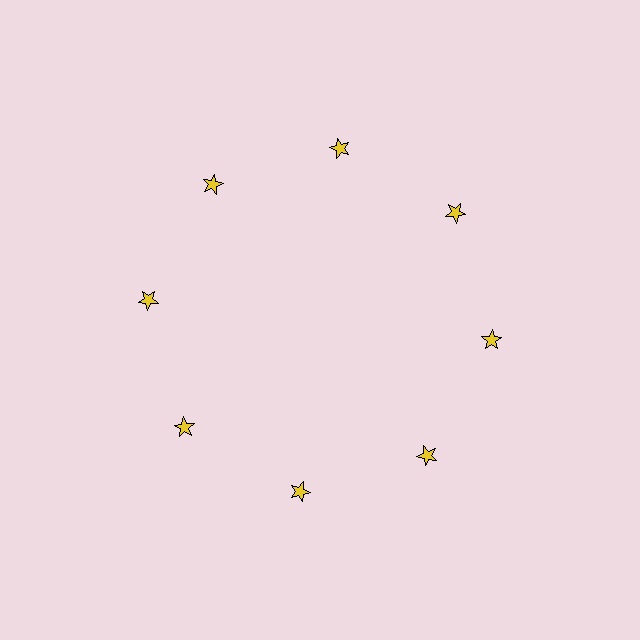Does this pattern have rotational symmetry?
Yes, this pattern has 8-fold rotational symmetry. It looks the same after rotating 45 degrees around the center.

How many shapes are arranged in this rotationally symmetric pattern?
There are 8 shapes, arranged in 8 groups of 1.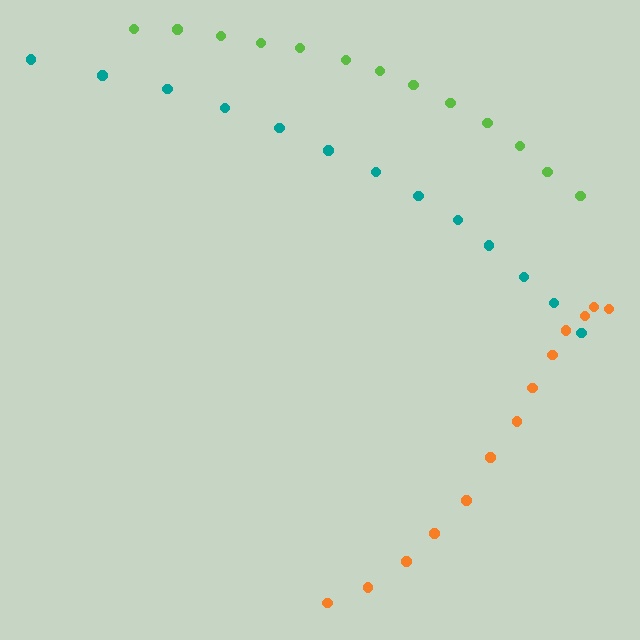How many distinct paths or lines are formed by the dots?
There are 3 distinct paths.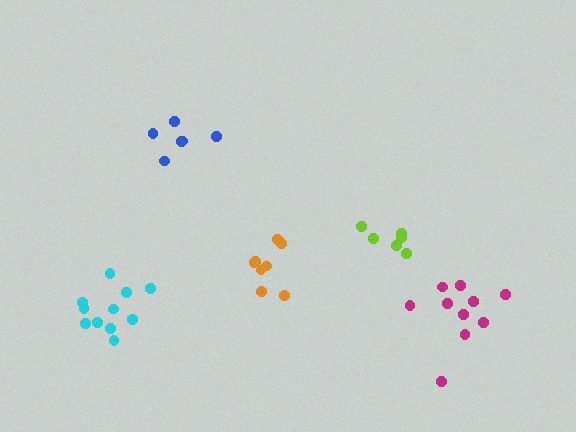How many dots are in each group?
Group 1: 8 dots, Group 2: 6 dots, Group 3: 6 dots, Group 4: 11 dots, Group 5: 10 dots (41 total).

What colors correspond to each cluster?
The clusters are colored: orange, lime, blue, cyan, magenta.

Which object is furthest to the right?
The magenta cluster is rightmost.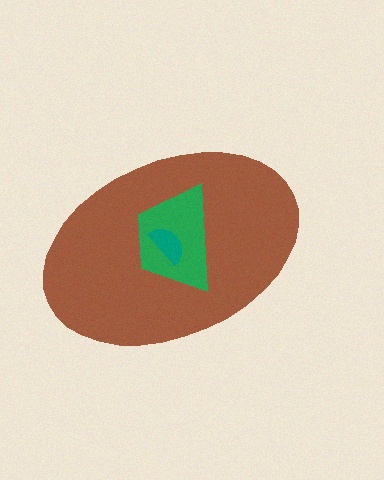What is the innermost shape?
The teal semicircle.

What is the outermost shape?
The brown ellipse.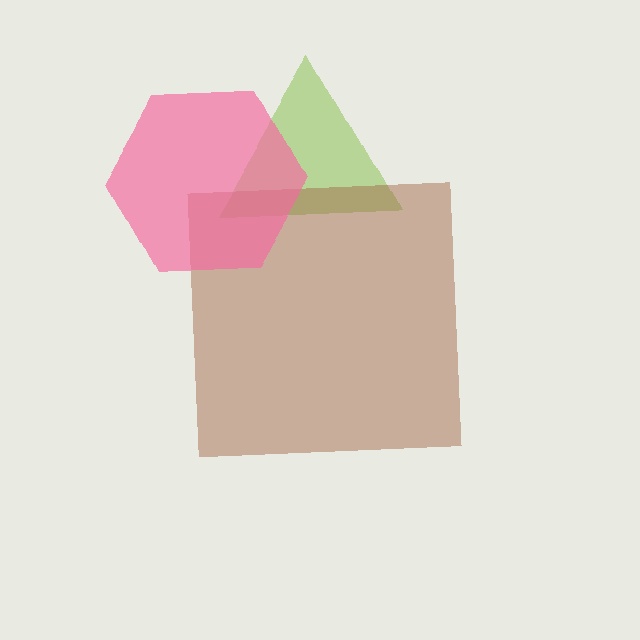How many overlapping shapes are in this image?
There are 3 overlapping shapes in the image.